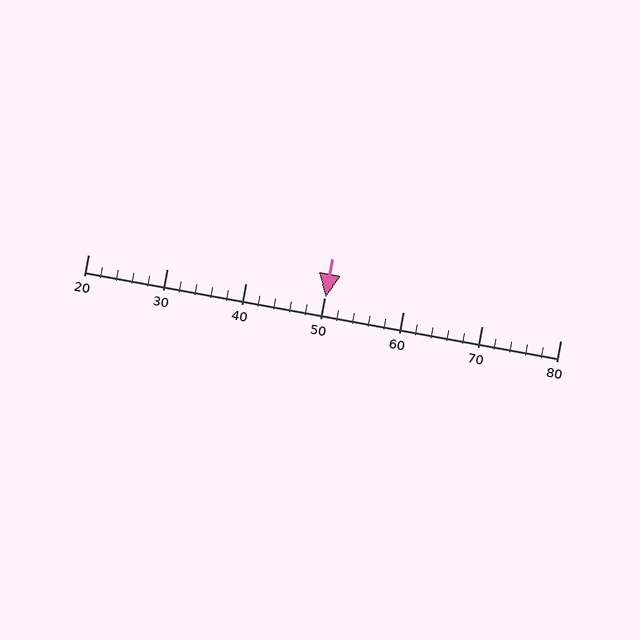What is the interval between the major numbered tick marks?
The major tick marks are spaced 10 units apart.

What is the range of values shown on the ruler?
The ruler shows values from 20 to 80.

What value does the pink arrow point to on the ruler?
The pink arrow points to approximately 50.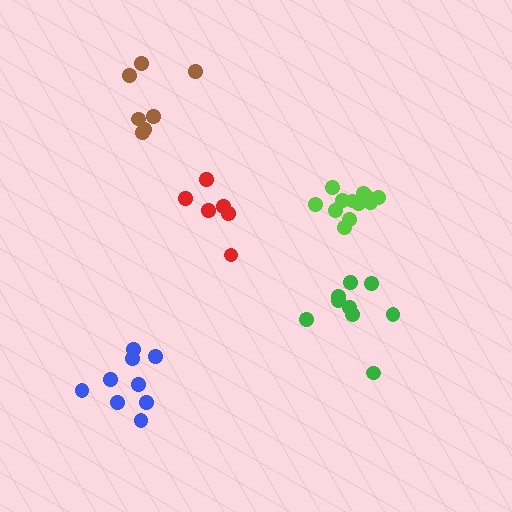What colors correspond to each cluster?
The clusters are colored: blue, green, brown, lime, red.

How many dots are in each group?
Group 1: 9 dots, Group 2: 9 dots, Group 3: 7 dots, Group 4: 12 dots, Group 5: 6 dots (43 total).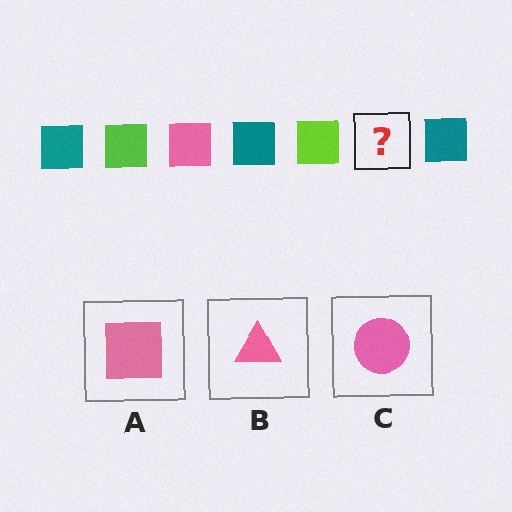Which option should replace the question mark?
Option A.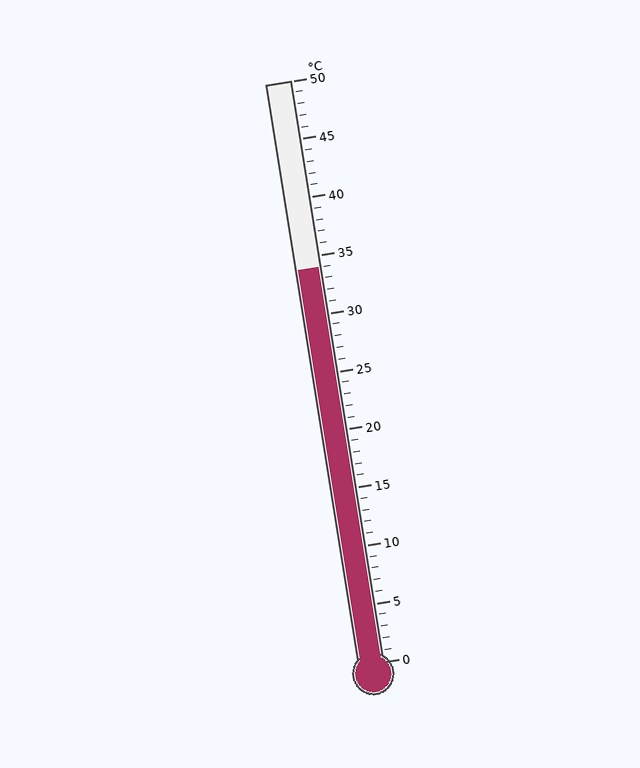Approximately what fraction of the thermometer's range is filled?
The thermometer is filled to approximately 70% of its range.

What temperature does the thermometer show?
The thermometer shows approximately 34°C.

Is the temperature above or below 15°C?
The temperature is above 15°C.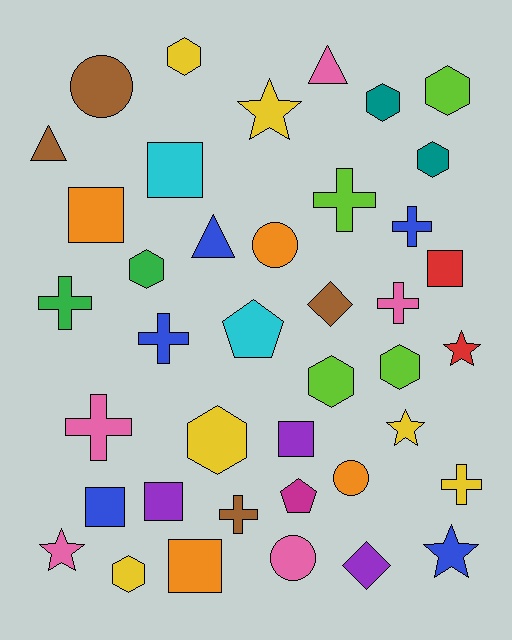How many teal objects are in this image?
There are 2 teal objects.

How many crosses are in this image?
There are 8 crosses.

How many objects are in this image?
There are 40 objects.